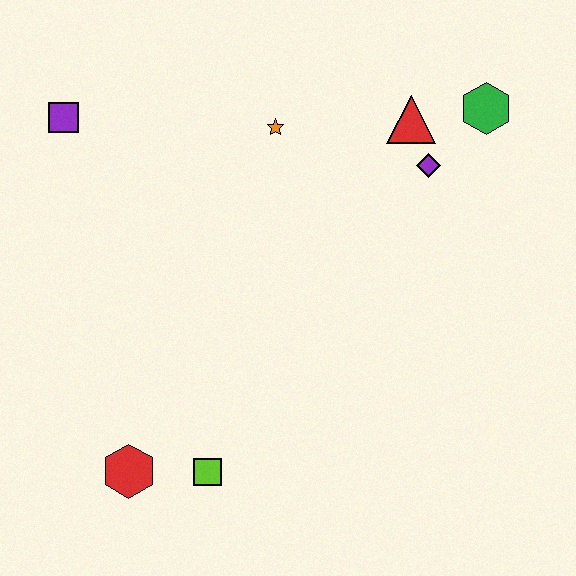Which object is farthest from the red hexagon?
The green hexagon is farthest from the red hexagon.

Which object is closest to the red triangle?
The purple diamond is closest to the red triangle.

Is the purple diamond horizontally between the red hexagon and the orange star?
No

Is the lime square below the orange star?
Yes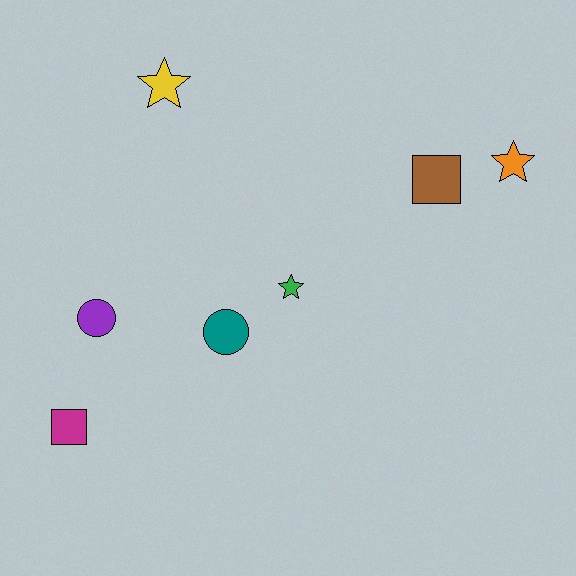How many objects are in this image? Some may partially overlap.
There are 7 objects.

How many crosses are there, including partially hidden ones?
There are no crosses.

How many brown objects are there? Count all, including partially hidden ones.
There is 1 brown object.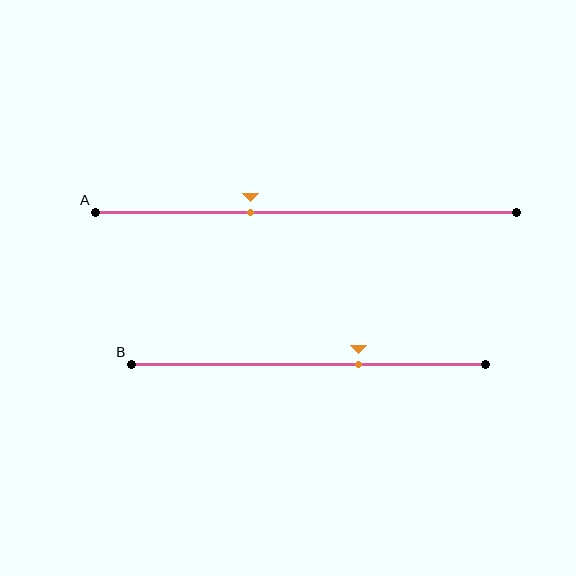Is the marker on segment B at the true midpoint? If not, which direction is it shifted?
No, the marker on segment B is shifted to the right by about 14% of the segment length.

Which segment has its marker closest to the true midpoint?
Segment A has its marker closest to the true midpoint.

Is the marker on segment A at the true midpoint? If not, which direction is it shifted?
No, the marker on segment A is shifted to the left by about 13% of the segment length.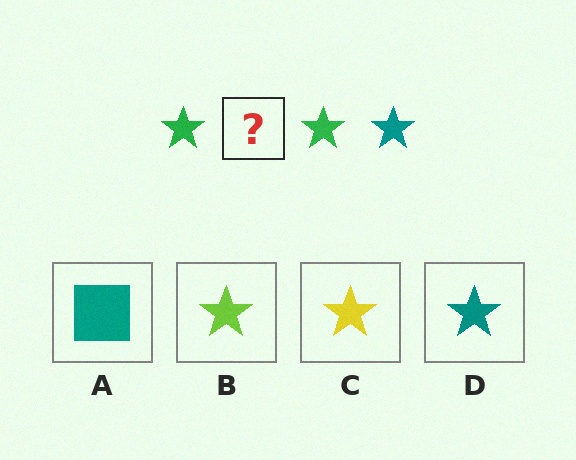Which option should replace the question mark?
Option D.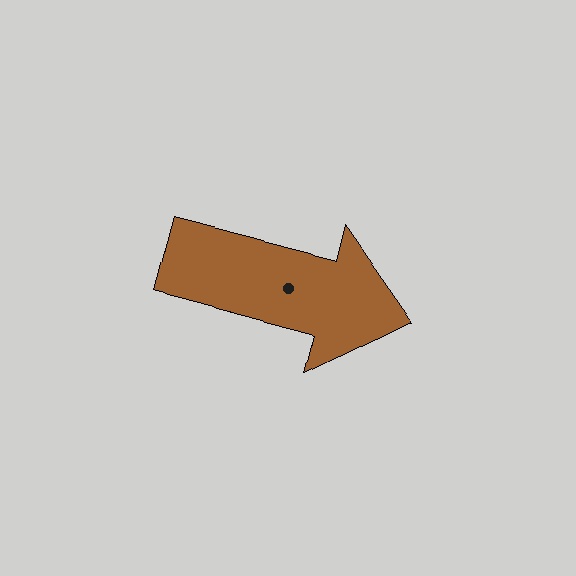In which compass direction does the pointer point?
East.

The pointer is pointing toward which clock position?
Roughly 3 o'clock.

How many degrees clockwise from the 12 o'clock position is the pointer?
Approximately 105 degrees.